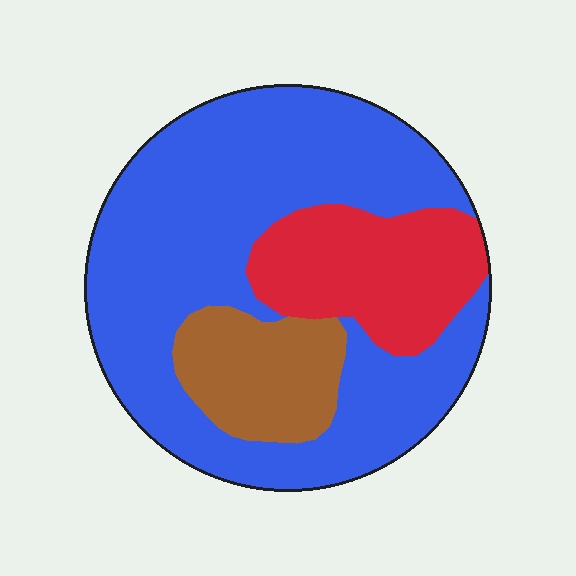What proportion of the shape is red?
Red covers around 20% of the shape.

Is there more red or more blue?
Blue.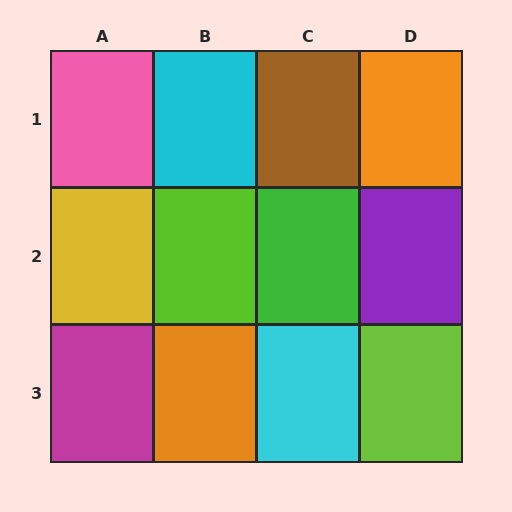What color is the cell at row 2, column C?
Green.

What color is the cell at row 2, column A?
Yellow.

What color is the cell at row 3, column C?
Cyan.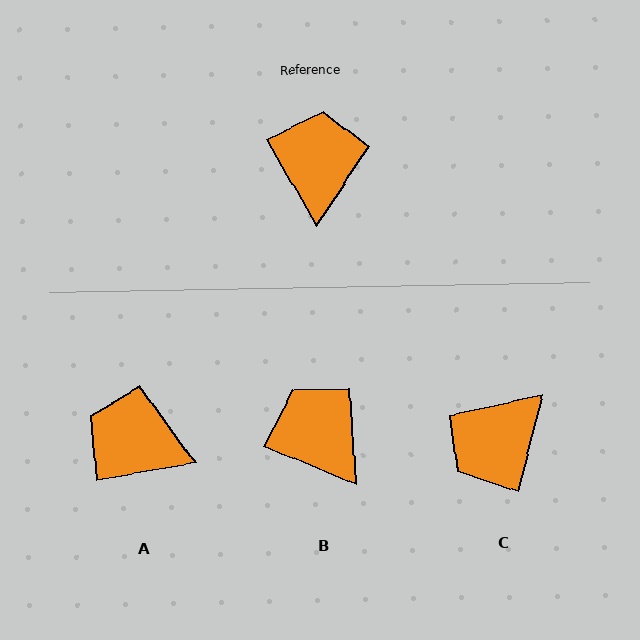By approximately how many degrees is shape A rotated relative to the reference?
Approximately 70 degrees counter-clockwise.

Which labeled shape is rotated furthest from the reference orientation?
C, about 136 degrees away.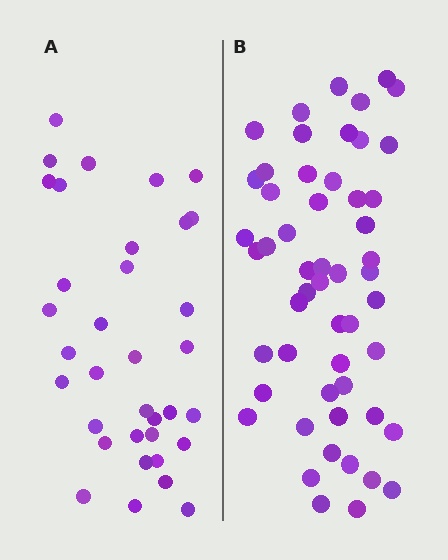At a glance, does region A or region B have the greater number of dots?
Region B (the right region) has more dots.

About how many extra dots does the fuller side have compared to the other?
Region B has approximately 20 more dots than region A.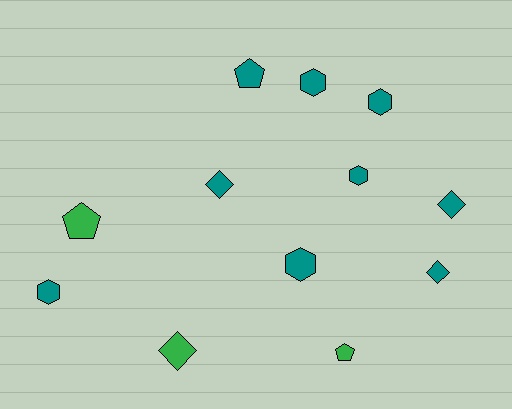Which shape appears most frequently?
Hexagon, with 5 objects.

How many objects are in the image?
There are 12 objects.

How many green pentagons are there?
There are 2 green pentagons.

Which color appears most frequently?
Teal, with 9 objects.